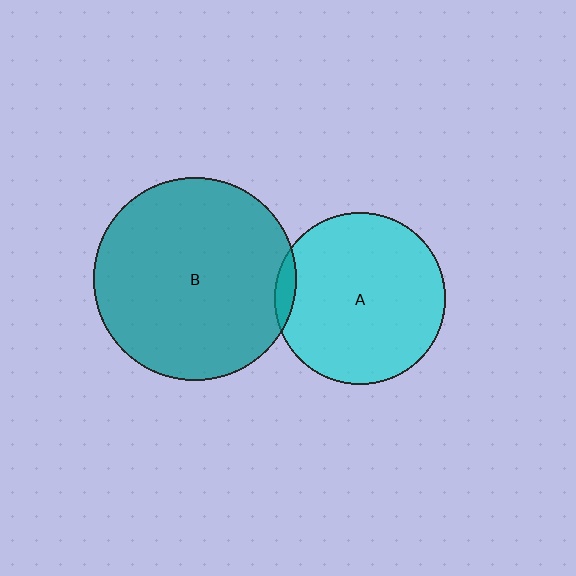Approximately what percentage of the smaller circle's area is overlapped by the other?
Approximately 5%.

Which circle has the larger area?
Circle B (teal).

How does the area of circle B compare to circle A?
Approximately 1.4 times.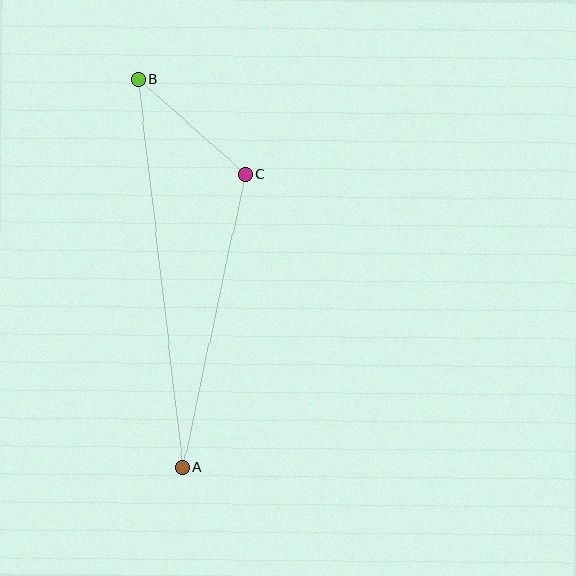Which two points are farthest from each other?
Points A and B are farthest from each other.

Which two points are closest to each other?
Points B and C are closest to each other.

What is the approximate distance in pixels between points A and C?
The distance between A and C is approximately 300 pixels.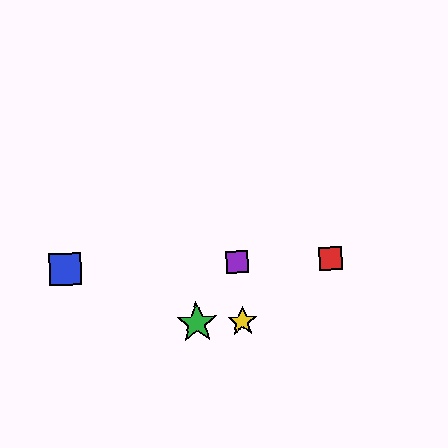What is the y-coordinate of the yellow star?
The yellow star is at y≈321.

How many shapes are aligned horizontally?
3 shapes (the red square, the blue square, the purple square) are aligned horizontally.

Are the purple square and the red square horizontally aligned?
Yes, both are at y≈262.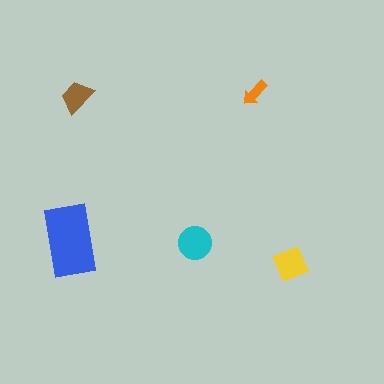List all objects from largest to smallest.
The blue rectangle, the cyan circle, the yellow square, the brown trapezoid, the orange arrow.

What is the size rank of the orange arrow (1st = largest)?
5th.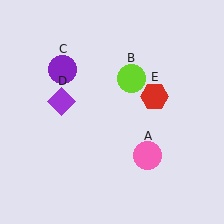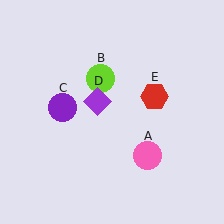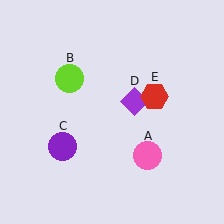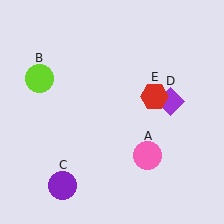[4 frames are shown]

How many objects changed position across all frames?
3 objects changed position: lime circle (object B), purple circle (object C), purple diamond (object D).